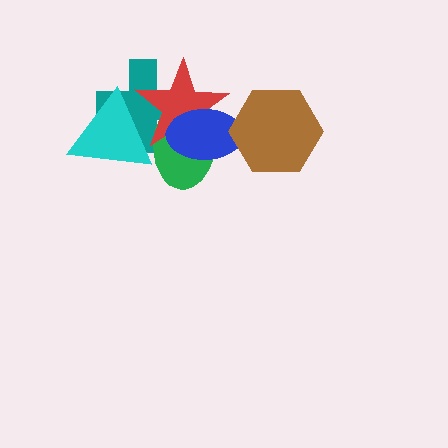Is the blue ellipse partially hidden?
Yes, it is partially covered by another shape.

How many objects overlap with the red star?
4 objects overlap with the red star.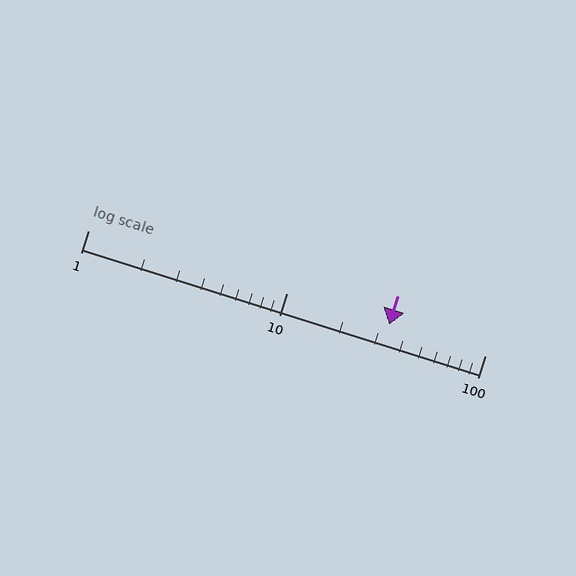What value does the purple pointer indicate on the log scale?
The pointer indicates approximately 33.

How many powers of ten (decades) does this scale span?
The scale spans 2 decades, from 1 to 100.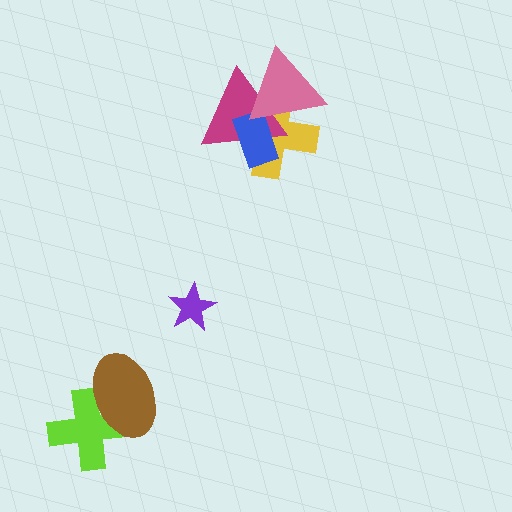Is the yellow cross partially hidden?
Yes, it is partially covered by another shape.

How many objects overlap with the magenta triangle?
3 objects overlap with the magenta triangle.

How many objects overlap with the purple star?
0 objects overlap with the purple star.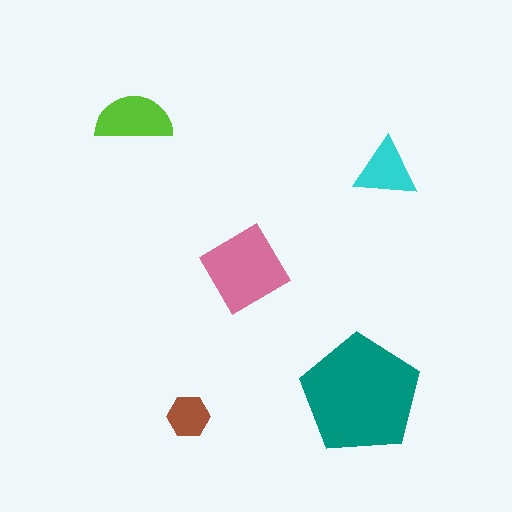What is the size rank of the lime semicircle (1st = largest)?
3rd.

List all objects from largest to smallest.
The teal pentagon, the pink diamond, the lime semicircle, the cyan triangle, the brown hexagon.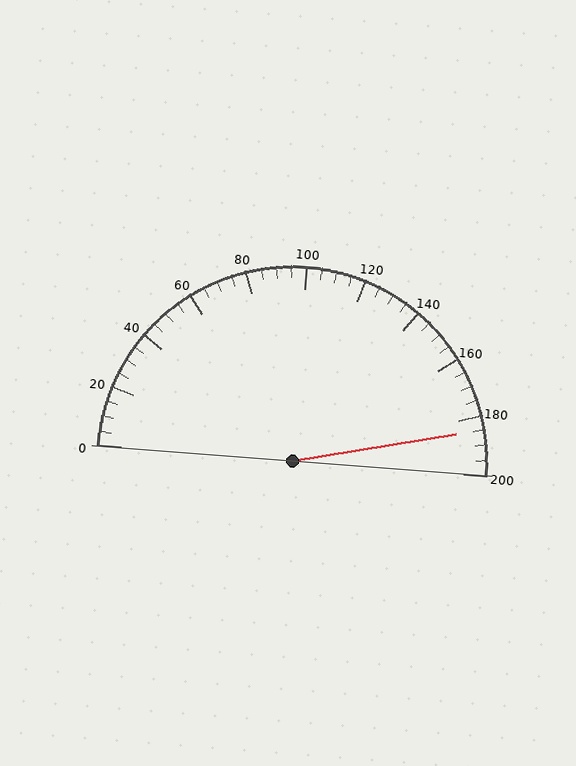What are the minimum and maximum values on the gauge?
The gauge ranges from 0 to 200.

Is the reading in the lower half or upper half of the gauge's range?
The reading is in the upper half of the range (0 to 200).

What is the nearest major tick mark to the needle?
The nearest major tick mark is 180.